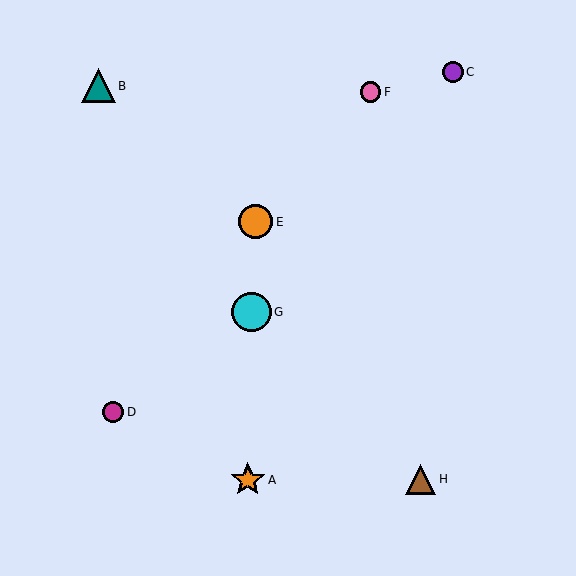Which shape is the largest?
The cyan circle (labeled G) is the largest.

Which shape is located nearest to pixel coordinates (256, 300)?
The cyan circle (labeled G) at (251, 312) is nearest to that location.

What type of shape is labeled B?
Shape B is a teal triangle.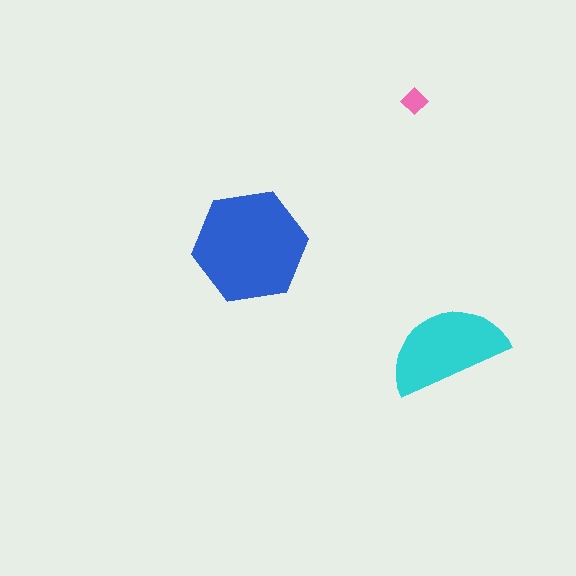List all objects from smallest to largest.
The pink diamond, the cyan semicircle, the blue hexagon.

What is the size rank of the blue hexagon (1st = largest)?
1st.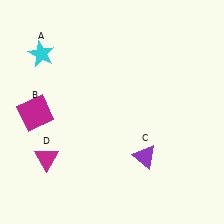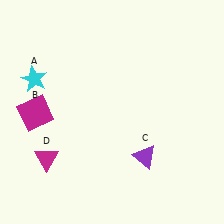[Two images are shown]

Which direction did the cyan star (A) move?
The cyan star (A) moved down.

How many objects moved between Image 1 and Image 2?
1 object moved between the two images.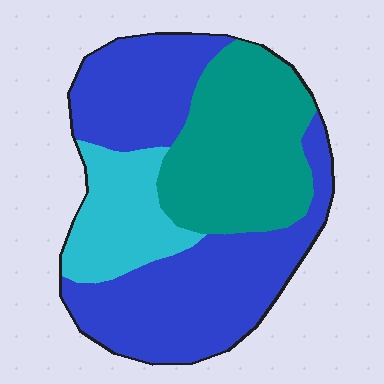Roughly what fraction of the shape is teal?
Teal takes up about one third (1/3) of the shape.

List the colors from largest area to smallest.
From largest to smallest: blue, teal, cyan.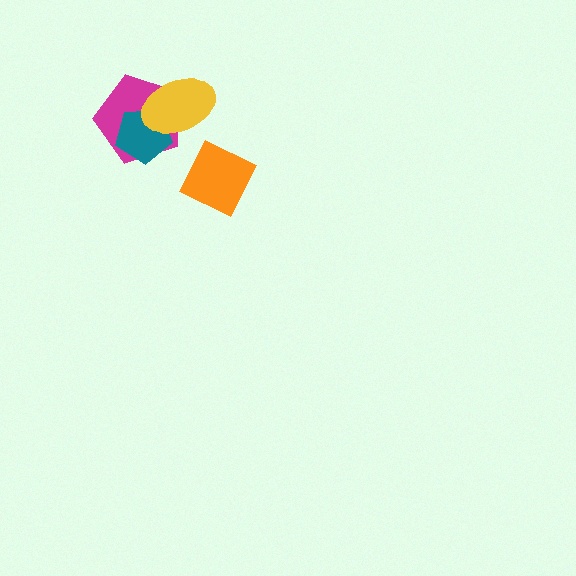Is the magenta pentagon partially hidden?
Yes, it is partially covered by another shape.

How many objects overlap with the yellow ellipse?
2 objects overlap with the yellow ellipse.